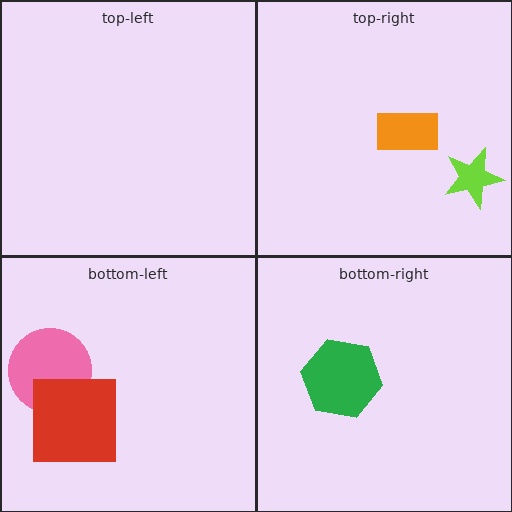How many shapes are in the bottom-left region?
2.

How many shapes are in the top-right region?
2.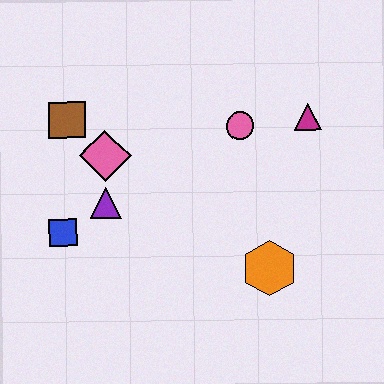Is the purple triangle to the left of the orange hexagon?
Yes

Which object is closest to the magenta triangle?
The pink circle is closest to the magenta triangle.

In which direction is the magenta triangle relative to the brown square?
The magenta triangle is to the right of the brown square.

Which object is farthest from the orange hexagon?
The brown square is farthest from the orange hexagon.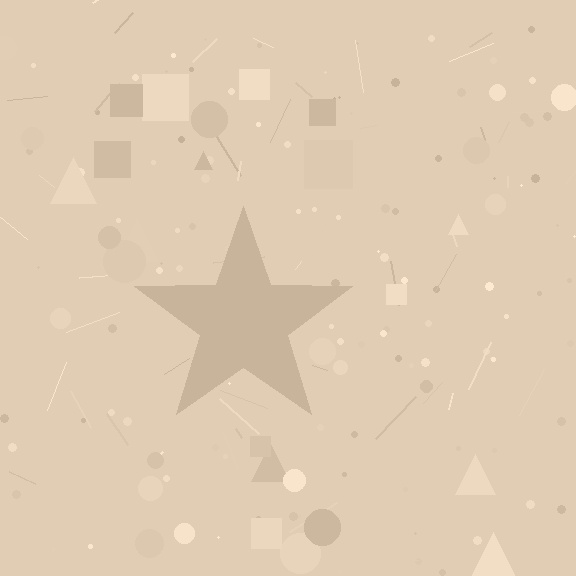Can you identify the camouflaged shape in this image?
The camouflaged shape is a star.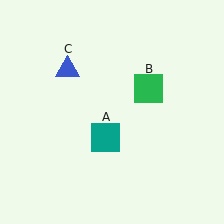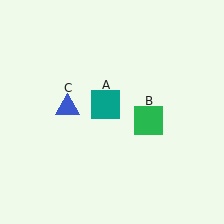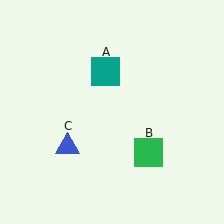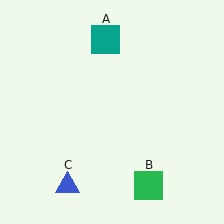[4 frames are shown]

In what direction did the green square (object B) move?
The green square (object B) moved down.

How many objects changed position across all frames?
3 objects changed position: teal square (object A), green square (object B), blue triangle (object C).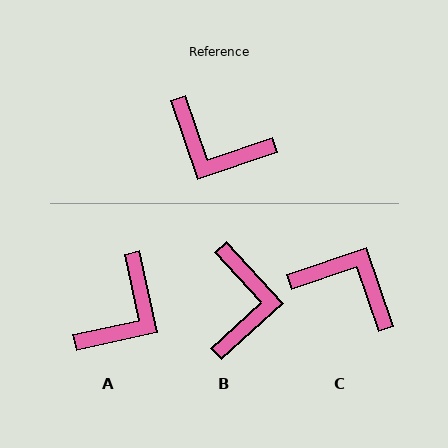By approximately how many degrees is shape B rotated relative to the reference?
Approximately 114 degrees counter-clockwise.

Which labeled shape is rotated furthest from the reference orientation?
C, about 180 degrees away.